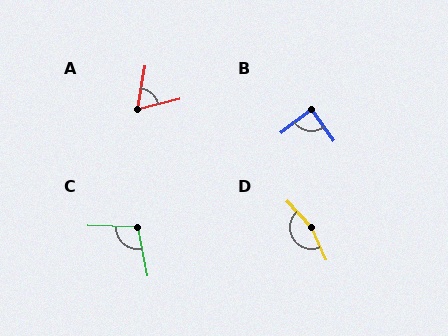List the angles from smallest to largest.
A (66°), B (88°), C (103°), D (161°).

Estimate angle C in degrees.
Approximately 103 degrees.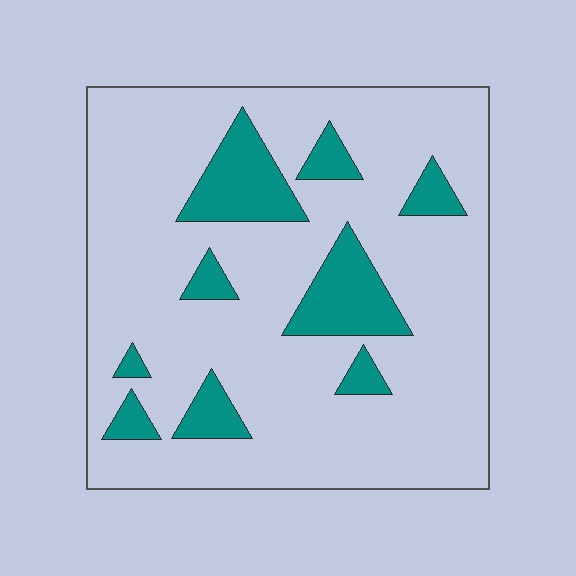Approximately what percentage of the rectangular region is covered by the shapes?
Approximately 15%.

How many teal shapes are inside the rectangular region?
9.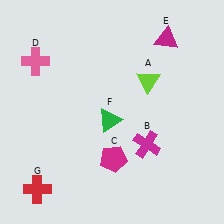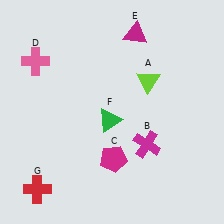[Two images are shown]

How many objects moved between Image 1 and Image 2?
1 object moved between the two images.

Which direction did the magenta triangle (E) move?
The magenta triangle (E) moved left.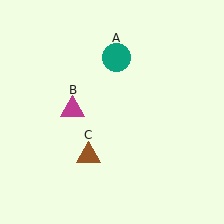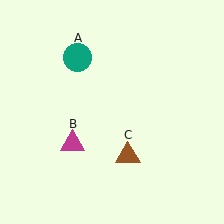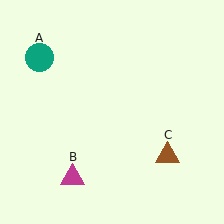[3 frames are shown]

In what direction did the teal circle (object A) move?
The teal circle (object A) moved left.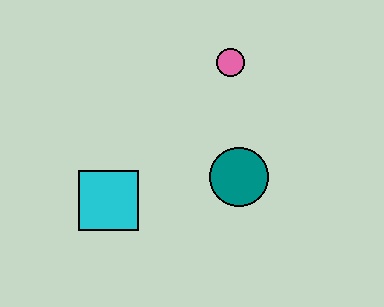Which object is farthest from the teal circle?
The cyan square is farthest from the teal circle.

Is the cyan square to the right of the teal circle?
No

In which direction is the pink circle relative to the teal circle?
The pink circle is above the teal circle.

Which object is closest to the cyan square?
The teal circle is closest to the cyan square.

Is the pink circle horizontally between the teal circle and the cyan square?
Yes